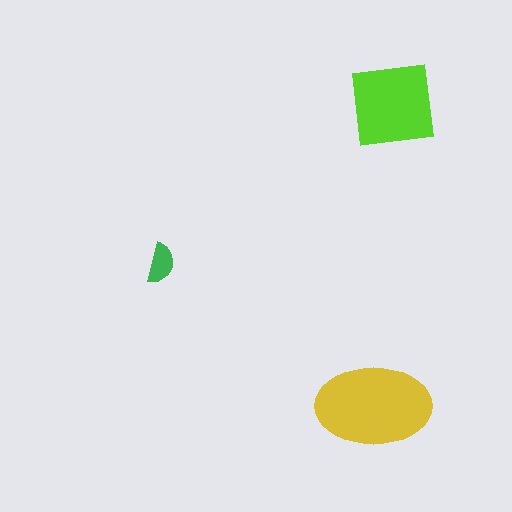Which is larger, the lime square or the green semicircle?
The lime square.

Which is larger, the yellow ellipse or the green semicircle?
The yellow ellipse.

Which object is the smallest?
The green semicircle.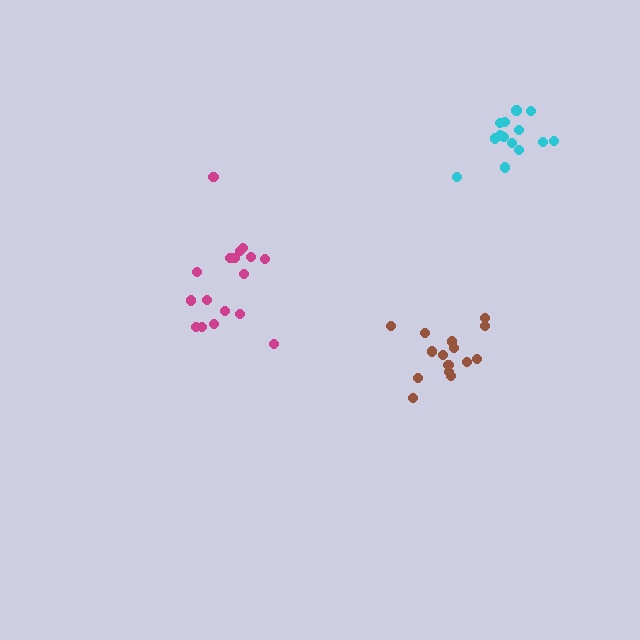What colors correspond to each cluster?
The clusters are colored: magenta, cyan, brown.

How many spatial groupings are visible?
There are 3 spatial groupings.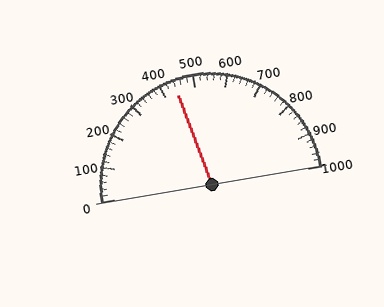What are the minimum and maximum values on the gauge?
The gauge ranges from 0 to 1000.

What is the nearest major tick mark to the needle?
The nearest major tick mark is 400.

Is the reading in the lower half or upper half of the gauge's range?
The reading is in the lower half of the range (0 to 1000).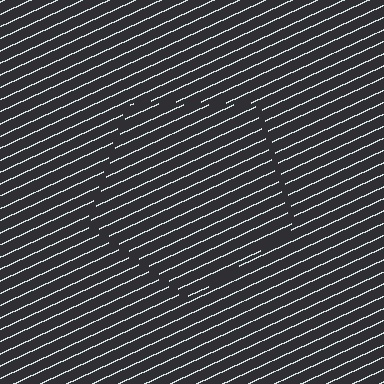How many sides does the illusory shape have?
5 sides — the line-ends trace a pentagon.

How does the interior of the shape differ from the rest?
The interior of the shape contains the same grating, shifted by half a period — the contour is defined by the phase discontinuity where line-ends from the inner and outer gratings abut.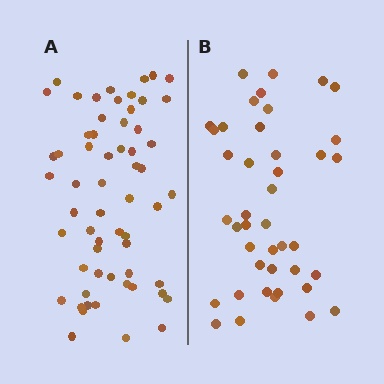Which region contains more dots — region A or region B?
Region A (the left region) has more dots.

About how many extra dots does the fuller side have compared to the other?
Region A has approximately 20 more dots than region B.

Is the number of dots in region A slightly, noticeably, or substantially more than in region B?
Region A has noticeably more, but not dramatically so. The ratio is roughly 1.4 to 1.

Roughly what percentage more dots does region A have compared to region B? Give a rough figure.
About 45% more.